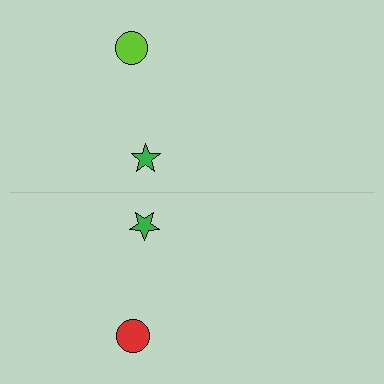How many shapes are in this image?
There are 4 shapes in this image.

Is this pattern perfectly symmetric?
No, the pattern is not perfectly symmetric. The red circle on the bottom side breaks the symmetry — its mirror counterpart is lime.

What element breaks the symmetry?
The red circle on the bottom side breaks the symmetry — its mirror counterpart is lime.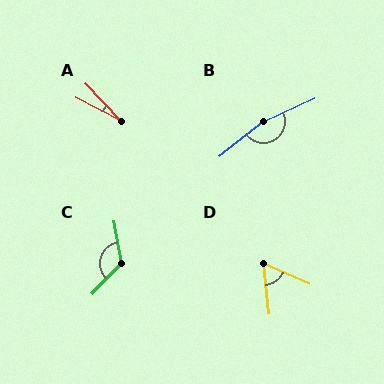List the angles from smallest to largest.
A (19°), D (59°), C (125°), B (166°).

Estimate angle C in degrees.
Approximately 125 degrees.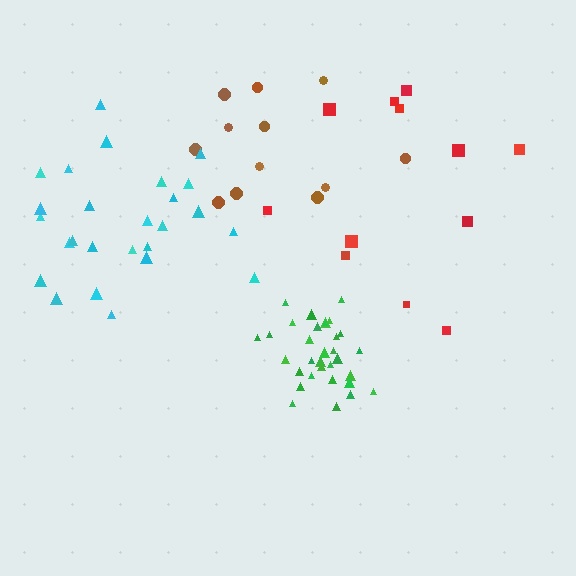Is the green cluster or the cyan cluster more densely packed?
Green.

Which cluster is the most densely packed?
Green.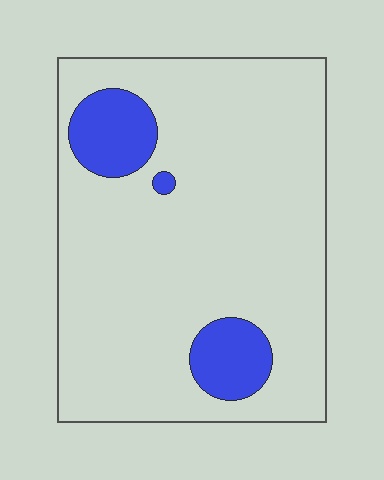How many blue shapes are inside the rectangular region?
3.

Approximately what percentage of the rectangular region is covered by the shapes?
Approximately 10%.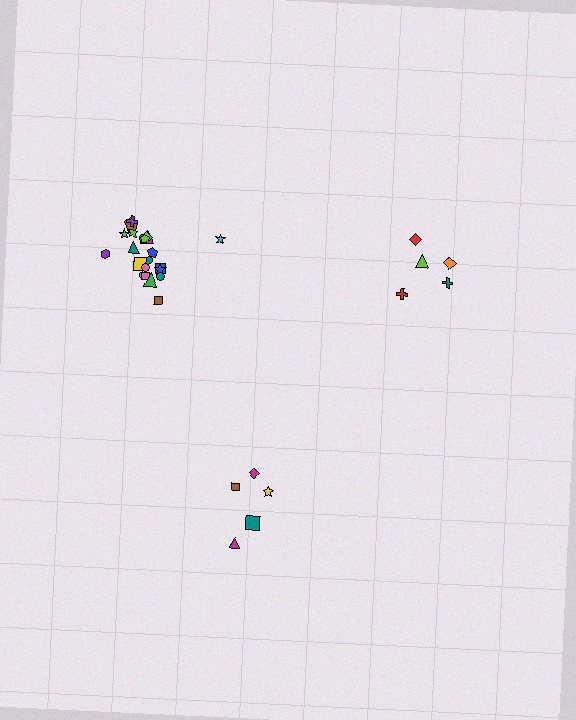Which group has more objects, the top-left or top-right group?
The top-left group.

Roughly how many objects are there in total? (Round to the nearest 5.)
Roughly 30 objects in total.